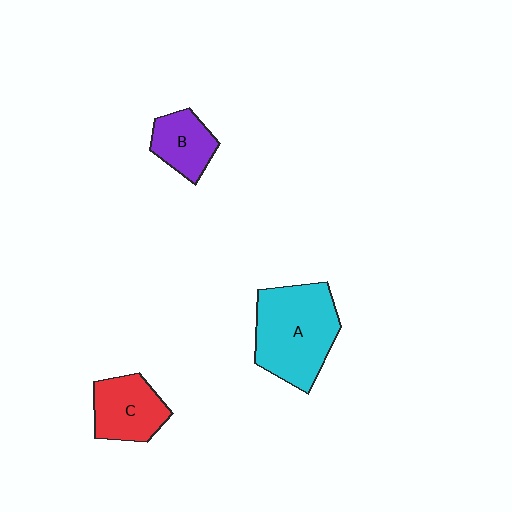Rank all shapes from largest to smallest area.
From largest to smallest: A (cyan), C (red), B (purple).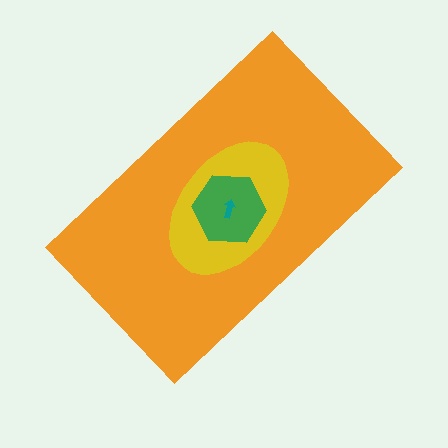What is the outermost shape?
The orange rectangle.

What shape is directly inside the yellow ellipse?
The green hexagon.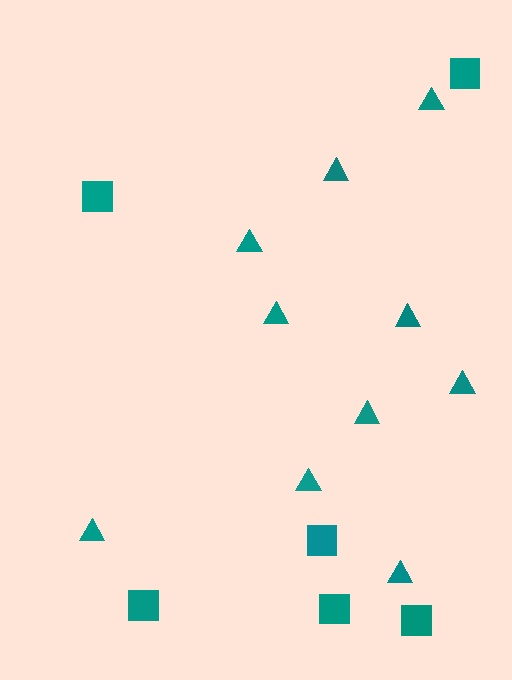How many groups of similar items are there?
There are 2 groups: one group of triangles (10) and one group of squares (6).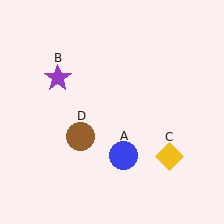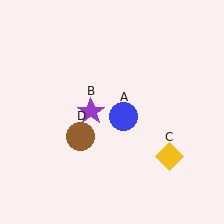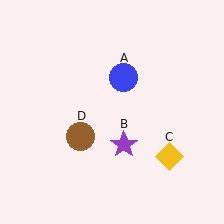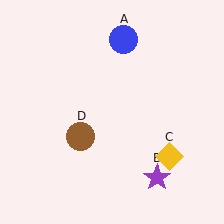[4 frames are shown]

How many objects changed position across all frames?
2 objects changed position: blue circle (object A), purple star (object B).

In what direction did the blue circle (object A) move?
The blue circle (object A) moved up.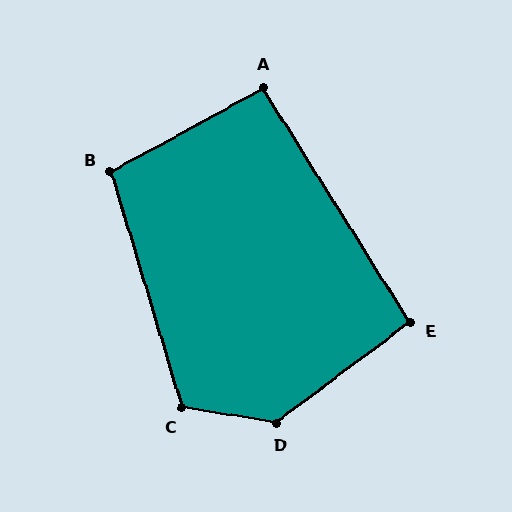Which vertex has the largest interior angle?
D, at approximately 134 degrees.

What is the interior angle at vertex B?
Approximately 102 degrees (obtuse).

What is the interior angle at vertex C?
Approximately 117 degrees (obtuse).